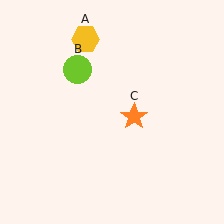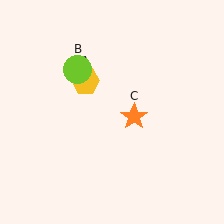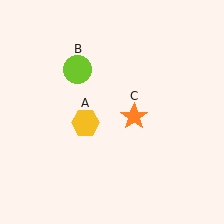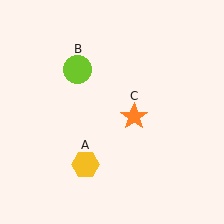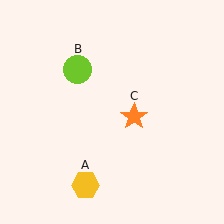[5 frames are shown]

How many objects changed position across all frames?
1 object changed position: yellow hexagon (object A).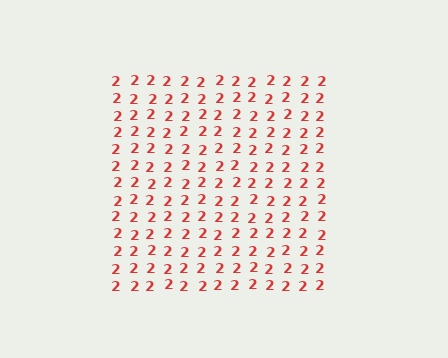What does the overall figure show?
The overall figure shows a square.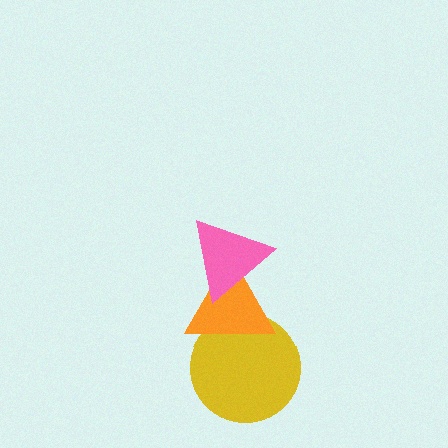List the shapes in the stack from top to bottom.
From top to bottom: the pink triangle, the orange triangle, the yellow circle.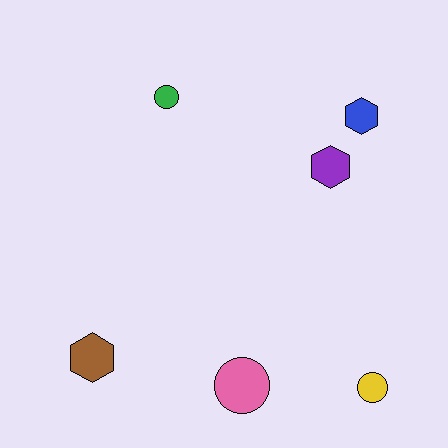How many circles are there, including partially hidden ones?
There are 3 circles.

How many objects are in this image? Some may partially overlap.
There are 6 objects.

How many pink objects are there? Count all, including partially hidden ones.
There is 1 pink object.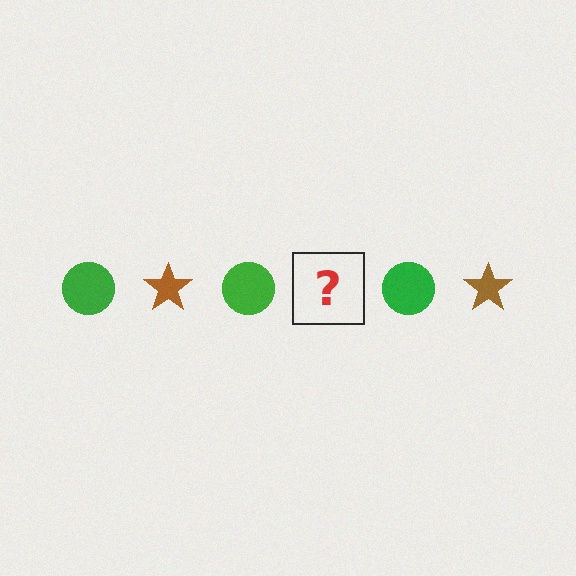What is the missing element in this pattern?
The missing element is a brown star.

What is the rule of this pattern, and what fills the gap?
The rule is that the pattern alternates between green circle and brown star. The gap should be filled with a brown star.